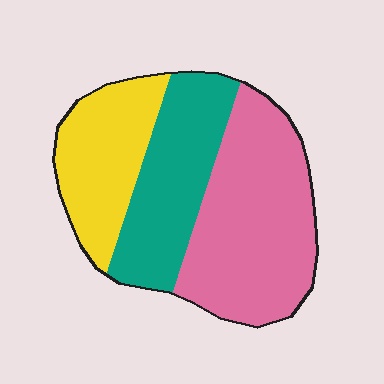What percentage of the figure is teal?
Teal takes up about one third (1/3) of the figure.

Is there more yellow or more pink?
Pink.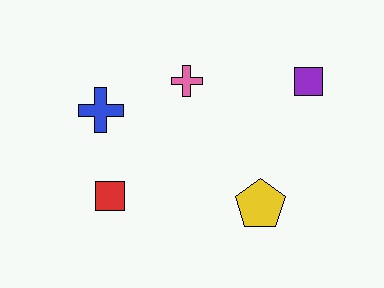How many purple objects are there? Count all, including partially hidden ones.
There is 1 purple object.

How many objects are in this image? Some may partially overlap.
There are 5 objects.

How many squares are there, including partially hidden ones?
There are 2 squares.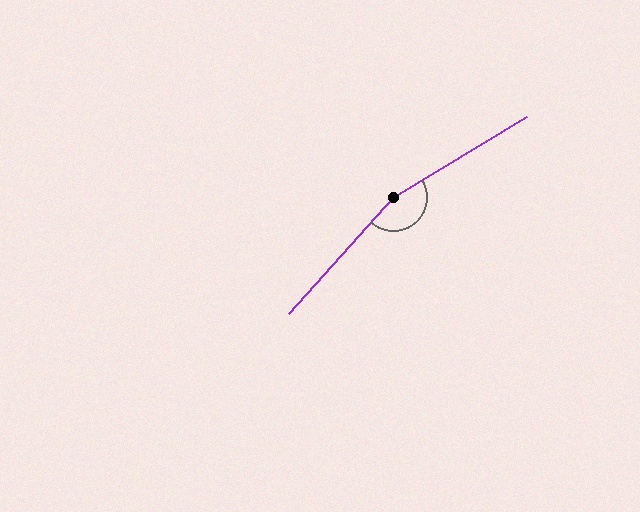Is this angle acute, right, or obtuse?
It is obtuse.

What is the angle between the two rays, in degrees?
Approximately 163 degrees.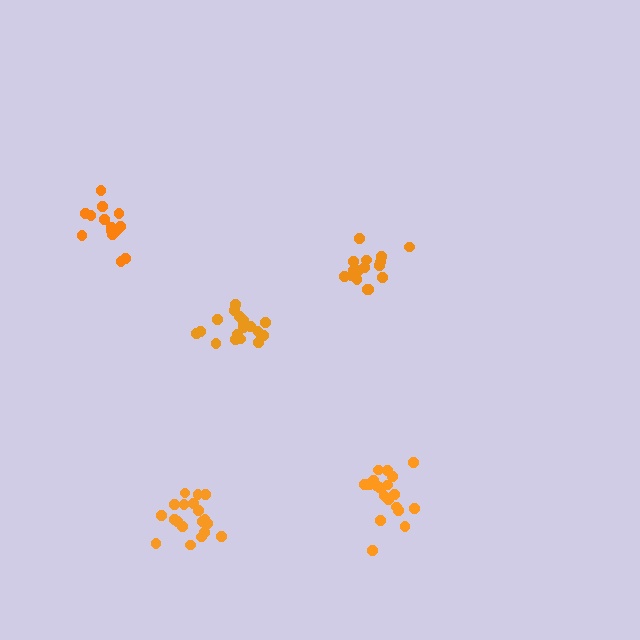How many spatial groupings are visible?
There are 5 spatial groupings.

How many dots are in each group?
Group 1: 19 dots, Group 2: 18 dots, Group 3: 14 dots, Group 4: 19 dots, Group 5: 16 dots (86 total).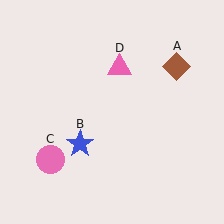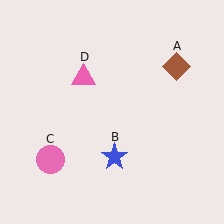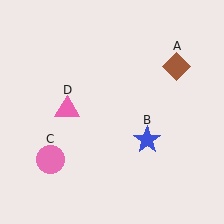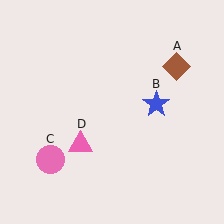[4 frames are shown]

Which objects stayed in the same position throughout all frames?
Brown diamond (object A) and pink circle (object C) remained stationary.